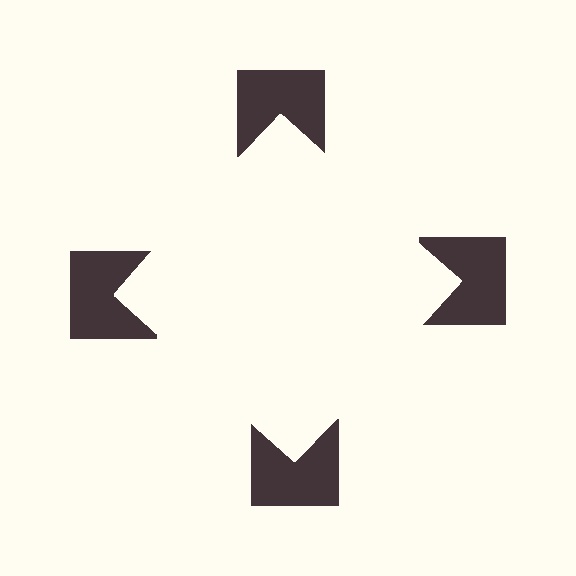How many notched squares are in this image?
There are 4 — one at each vertex of the illusory square.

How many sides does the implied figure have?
4 sides.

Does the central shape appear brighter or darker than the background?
It typically appears slightly brighter than the background, even though no actual brightness change is drawn.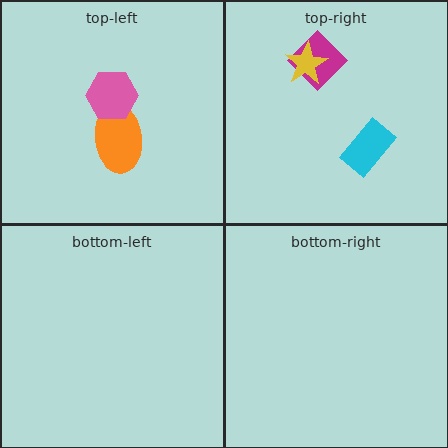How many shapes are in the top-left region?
2.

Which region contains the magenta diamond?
The top-right region.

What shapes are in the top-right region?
The cyan rectangle, the magenta diamond, the yellow star.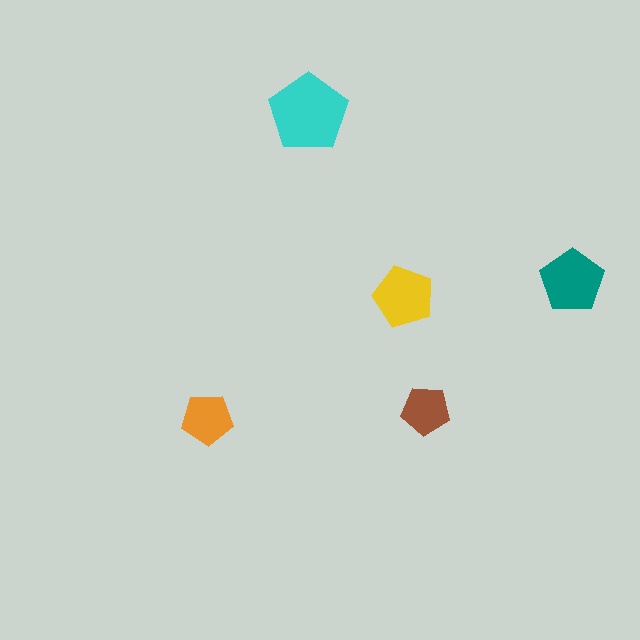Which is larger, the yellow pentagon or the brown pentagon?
The yellow one.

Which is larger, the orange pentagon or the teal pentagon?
The teal one.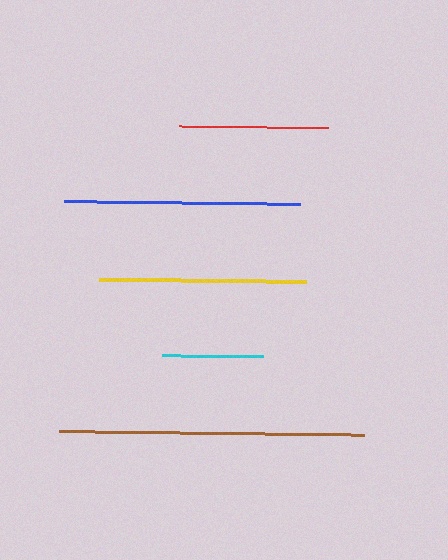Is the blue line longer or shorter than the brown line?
The brown line is longer than the blue line.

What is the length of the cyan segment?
The cyan segment is approximately 101 pixels long.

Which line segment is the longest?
The brown line is the longest at approximately 306 pixels.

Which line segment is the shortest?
The cyan line is the shortest at approximately 101 pixels.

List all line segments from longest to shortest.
From longest to shortest: brown, blue, yellow, red, cyan.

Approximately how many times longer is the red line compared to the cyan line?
The red line is approximately 1.5 times the length of the cyan line.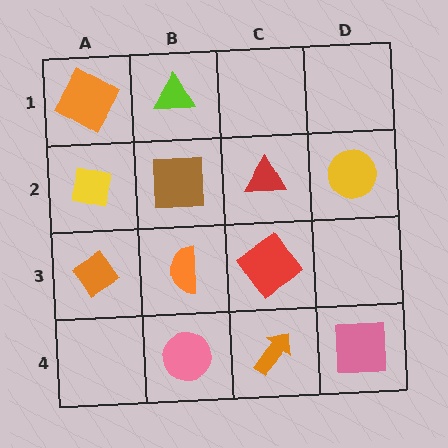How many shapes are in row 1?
2 shapes.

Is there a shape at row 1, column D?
No, that cell is empty.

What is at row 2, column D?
A yellow circle.